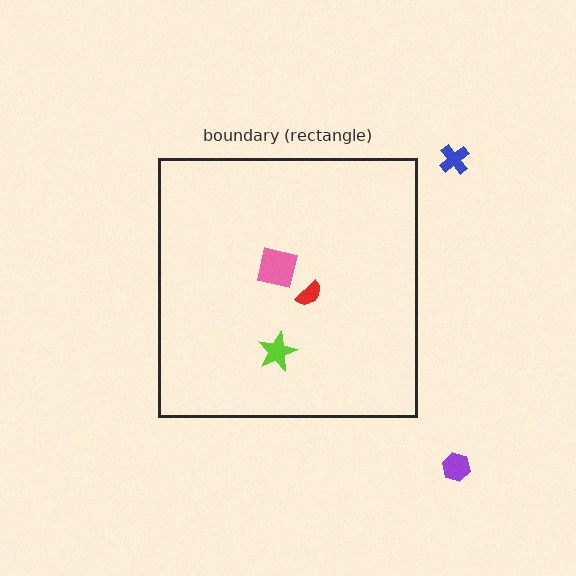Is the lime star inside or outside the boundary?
Inside.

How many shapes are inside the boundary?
3 inside, 2 outside.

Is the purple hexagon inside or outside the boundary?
Outside.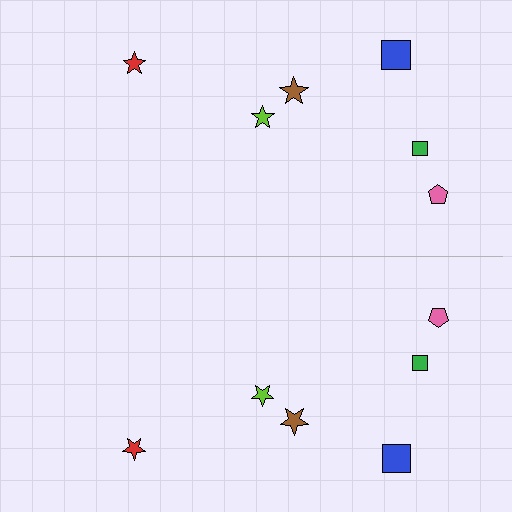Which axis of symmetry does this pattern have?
The pattern has a horizontal axis of symmetry running through the center of the image.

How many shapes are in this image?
There are 12 shapes in this image.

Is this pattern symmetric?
Yes, this pattern has bilateral (reflection) symmetry.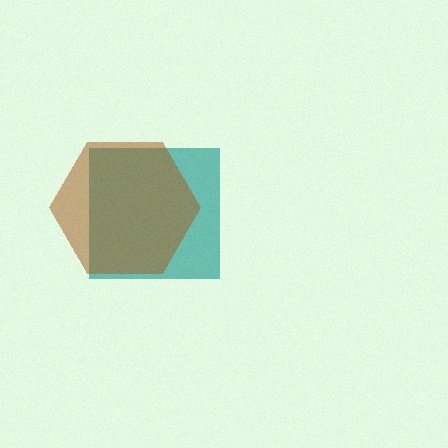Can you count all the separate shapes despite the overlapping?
Yes, there are 2 separate shapes.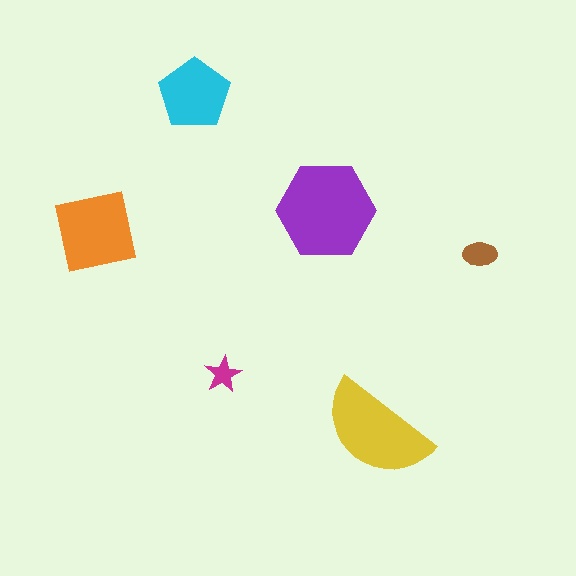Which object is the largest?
The purple hexagon.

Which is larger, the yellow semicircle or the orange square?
The yellow semicircle.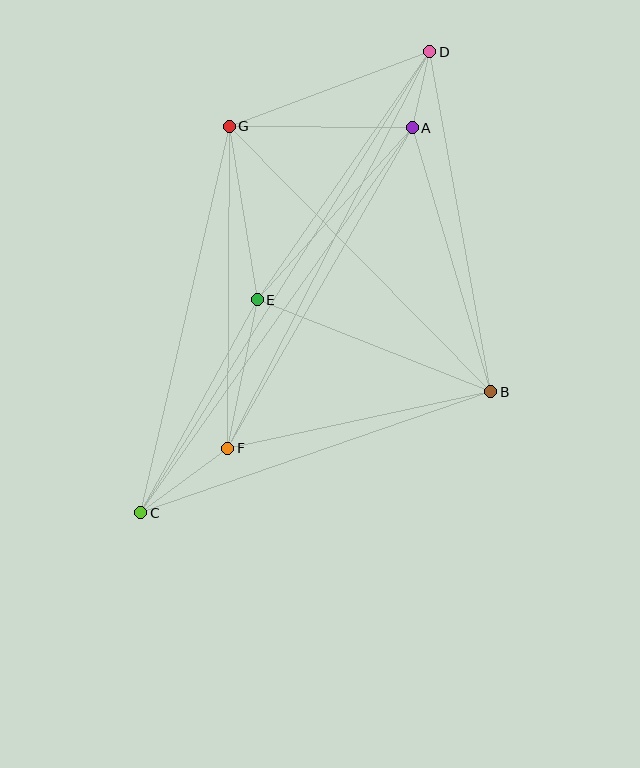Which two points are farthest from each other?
Points C and D are farthest from each other.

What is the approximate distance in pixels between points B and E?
The distance between B and E is approximately 251 pixels.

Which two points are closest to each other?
Points A and D are closest to each other.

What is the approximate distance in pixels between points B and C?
The distance between B and C is approximately 370 pixels.